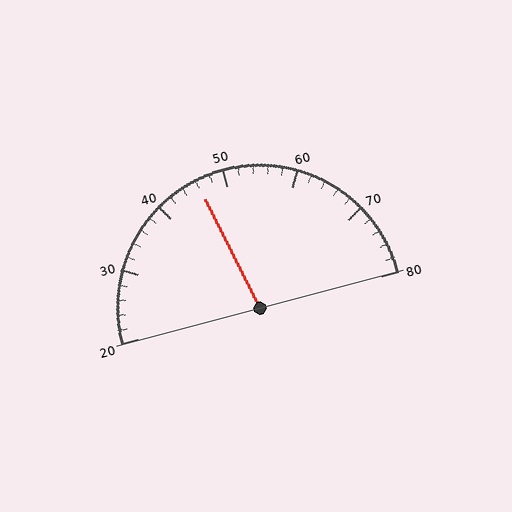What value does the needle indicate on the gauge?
The needle indicates approximately 46.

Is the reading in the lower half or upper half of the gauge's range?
The reading is in the lower half of the range (20 to 80).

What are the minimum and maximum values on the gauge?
The gauge ranges from 20 to 80.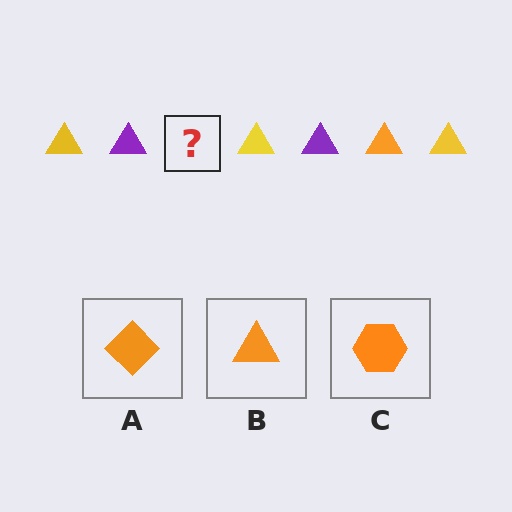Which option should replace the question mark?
Option B.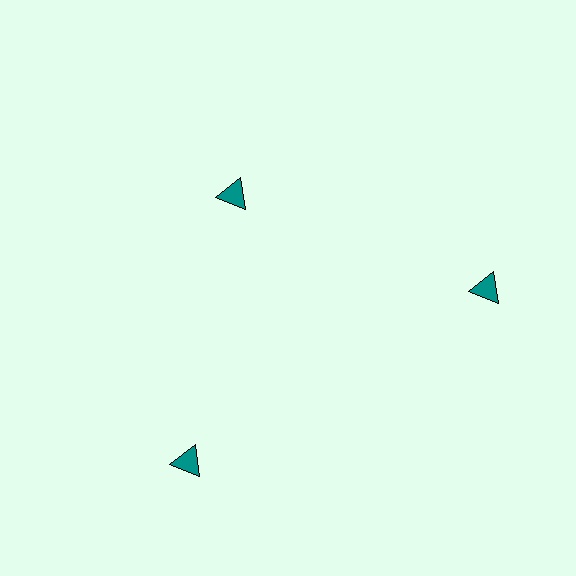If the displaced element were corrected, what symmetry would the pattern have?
It would have 3-fold rotational symmetry — the pattern would map onto itself every 120 degrees.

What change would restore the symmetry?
The symmetry would be restored by moving it outward, back onto the ring so that all 3 triangles sit at equal angles and equal distance from the center.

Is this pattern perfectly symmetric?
No. The 3 teal triangles are arranged in a ring, but one element near the 11 o'clock position is pulled inward toward the center, breaking the 3-fold rotational symmetry.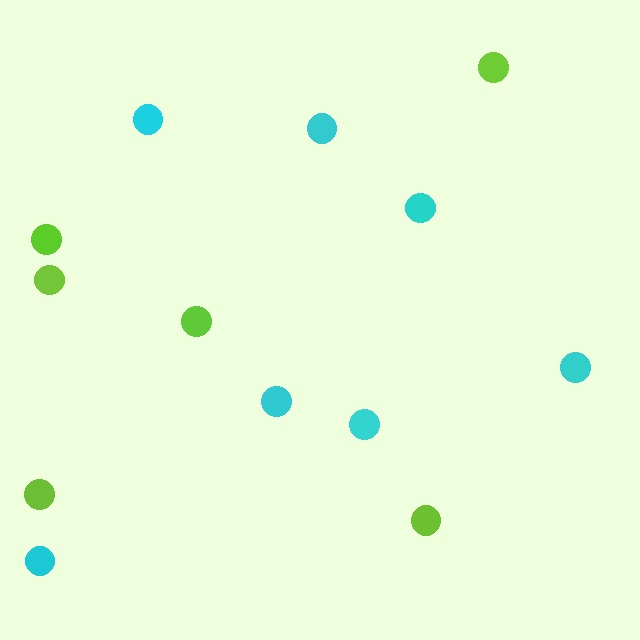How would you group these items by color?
There are 2 groups: one group of cyan circles (7) and one group of lime circles (6).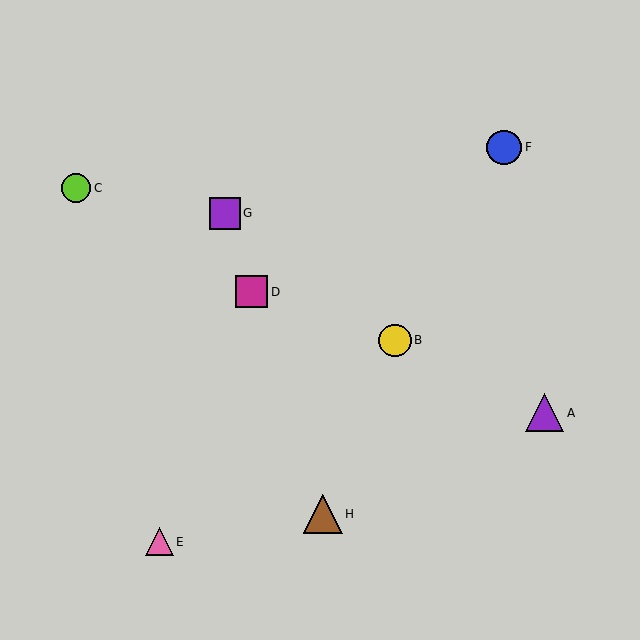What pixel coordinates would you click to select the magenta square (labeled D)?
Click at (252, 292) to select the magenta square D.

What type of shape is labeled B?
Shape B is a yellow circle.